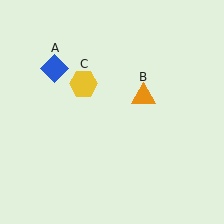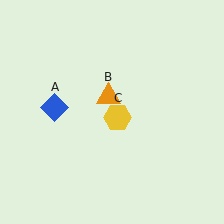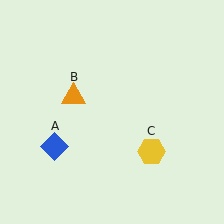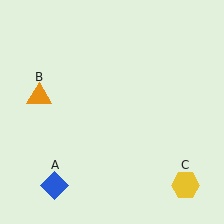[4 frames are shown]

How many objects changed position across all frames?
3 objects changed position: blue diamond (object A), orange triangle (object B), yellow hexagon (object C).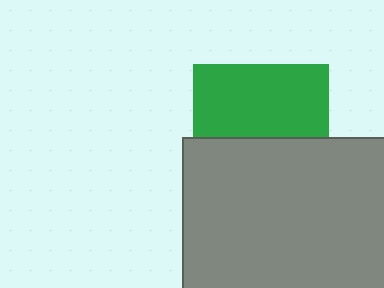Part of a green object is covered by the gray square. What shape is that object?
It is a square.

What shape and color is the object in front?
The object in front is a gray square.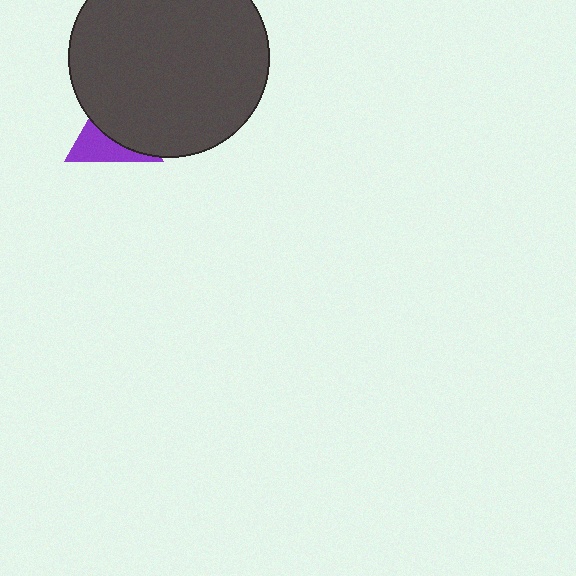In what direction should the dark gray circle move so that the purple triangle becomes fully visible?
The dark gray circle should move toward the upper-right. That is the shortest direction to clear the overlap and leave the purple triangle fully visible.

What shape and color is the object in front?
The object in front is a dark gray circle.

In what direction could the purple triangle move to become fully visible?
The purple triangle could move toward the lower-left. That would shift it out from behind the dark gray circle entirely.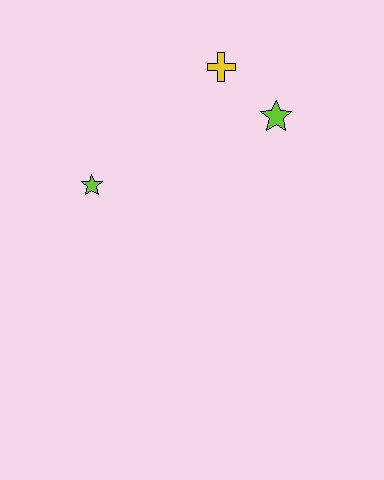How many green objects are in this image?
There are no green objects.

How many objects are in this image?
There are 3 objects.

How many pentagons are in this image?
There are no pentagons.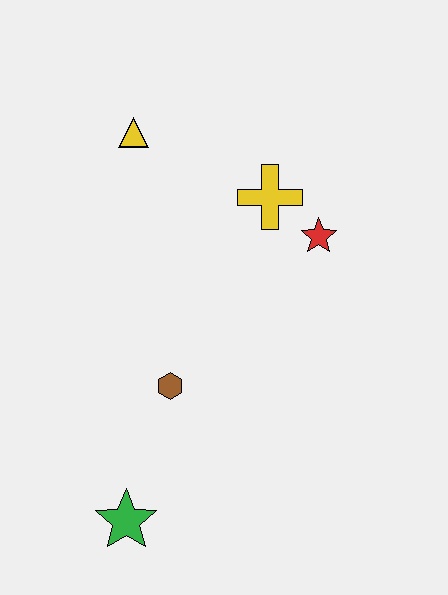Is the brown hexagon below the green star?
No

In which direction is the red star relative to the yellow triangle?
The red star is to the right of the yellow triangle.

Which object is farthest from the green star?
The yellow triangle is farthest from the green star.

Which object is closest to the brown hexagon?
The green star is closest to the brown hexagon.